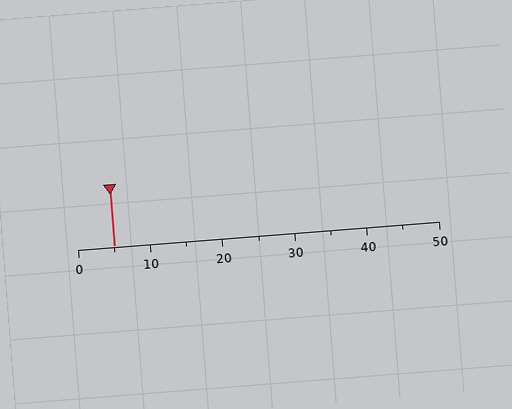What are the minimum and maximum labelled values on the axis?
The axis runs from 0 to 50.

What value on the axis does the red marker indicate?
The marker indicates approximately 5.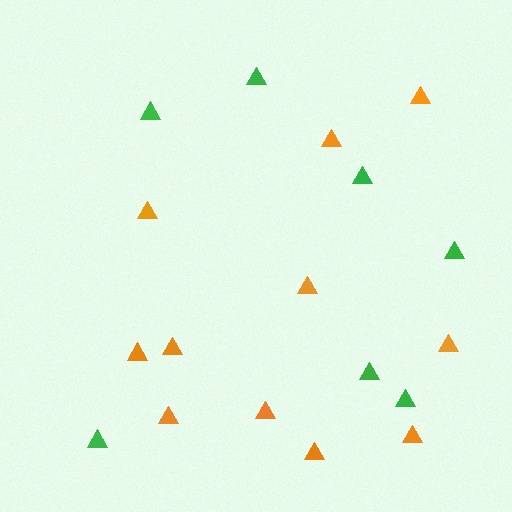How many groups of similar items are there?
There are 2 groups: one group of green triangles (7) and one group of orange triangles (11).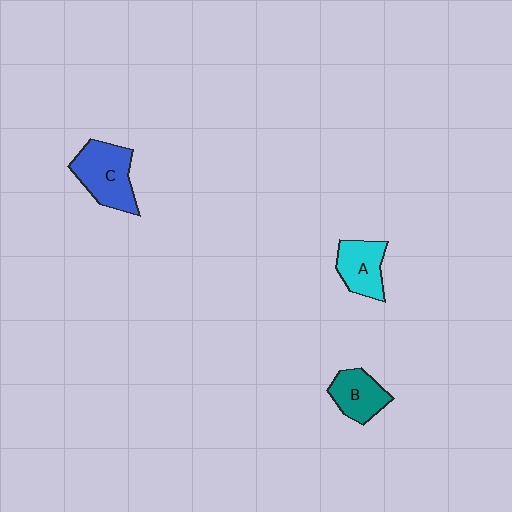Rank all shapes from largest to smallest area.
From largest to smallest: C (blue), A (cyan), B (teal).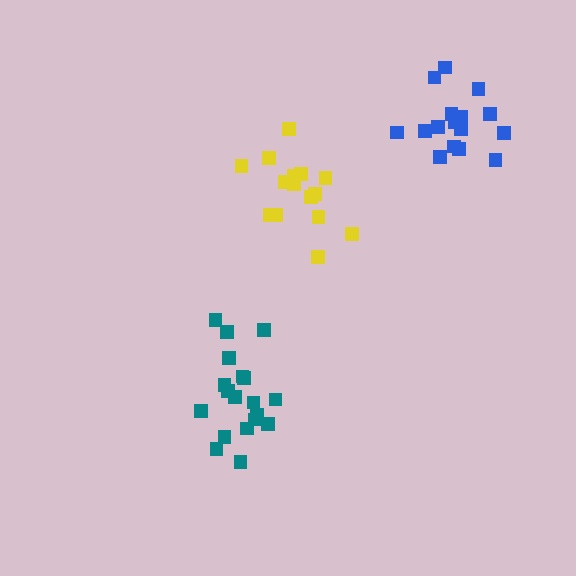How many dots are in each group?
Group 1: 15 dots, Group 2: 19 dots, Group 3: 16 dots (50 total).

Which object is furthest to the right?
The blue cluster is rightmost.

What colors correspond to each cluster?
The clusters are colored: yellow, teal, blue.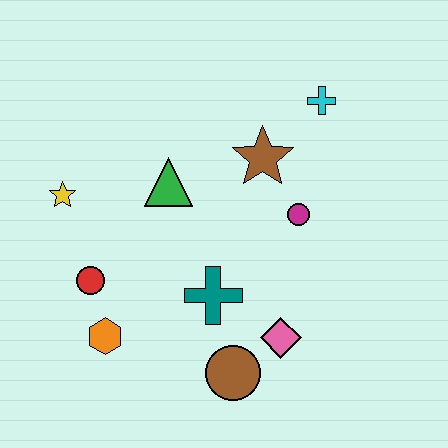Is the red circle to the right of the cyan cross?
No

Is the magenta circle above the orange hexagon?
Yes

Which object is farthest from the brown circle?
The cyan cross is farthest from the brown circle.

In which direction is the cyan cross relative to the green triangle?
The cyan cross is to the right of the green triangle.